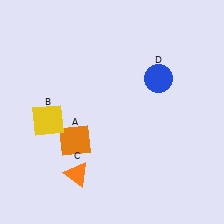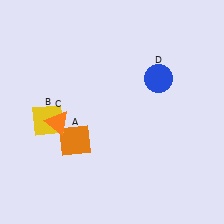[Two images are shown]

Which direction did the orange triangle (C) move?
The orange triangle (C) moved up.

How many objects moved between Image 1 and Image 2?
1 object moved between the two images.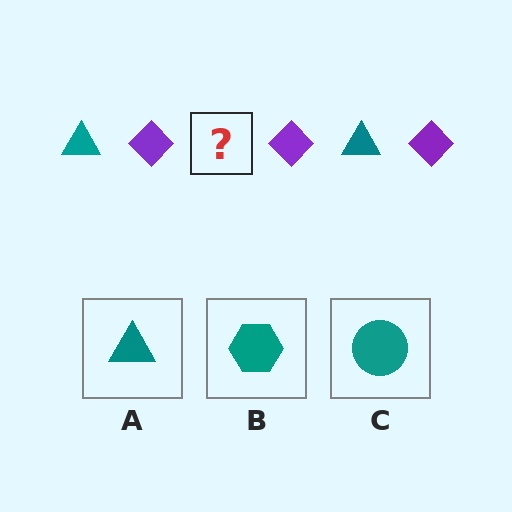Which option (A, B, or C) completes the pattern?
A.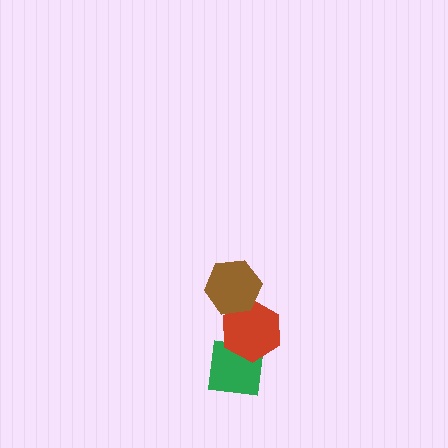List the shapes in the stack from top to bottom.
From top to bottom: the brown hexagon, the red hexagon, the green square.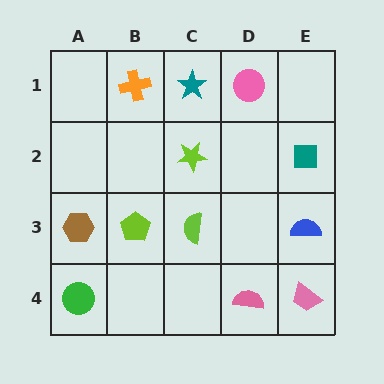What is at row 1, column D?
A pink circle.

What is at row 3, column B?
A lime pentagon.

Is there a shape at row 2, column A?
No, that cell is empty.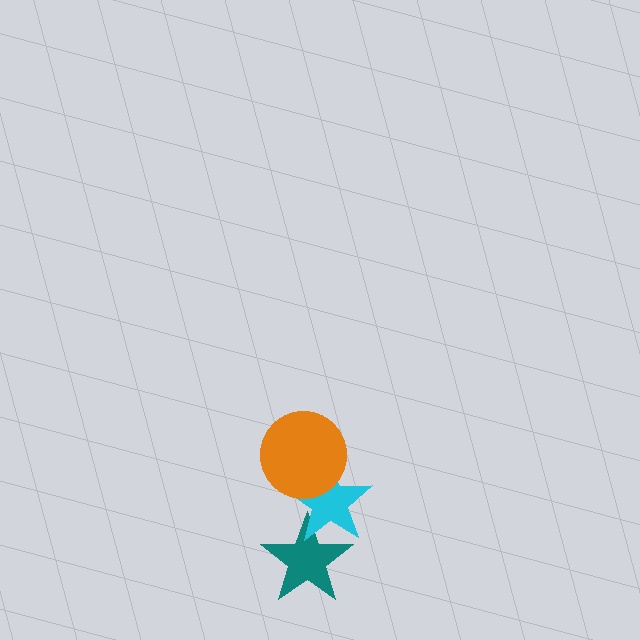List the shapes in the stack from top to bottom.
From top to bottom: the orange circle, the cyan star, the teal star.